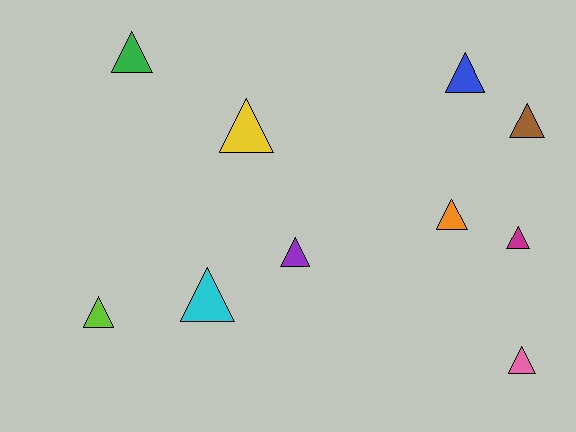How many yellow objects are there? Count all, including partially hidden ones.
There is 1 yellow object.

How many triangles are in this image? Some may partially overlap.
There are 10 triangles.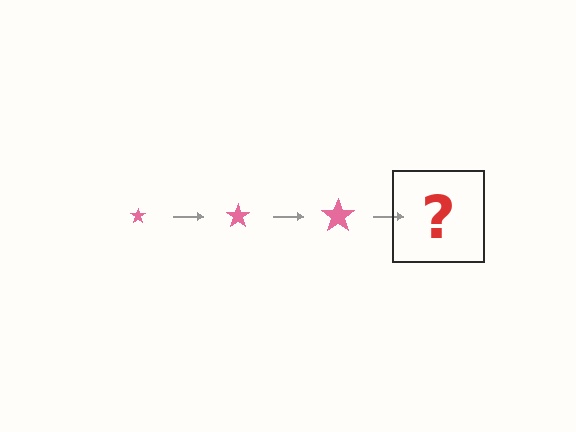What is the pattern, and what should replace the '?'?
The pattern is that the star gets progressively larger each step. The '?' should be a pink star, larger than the previous one.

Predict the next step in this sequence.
The next step is a pink star, larger than the previous one.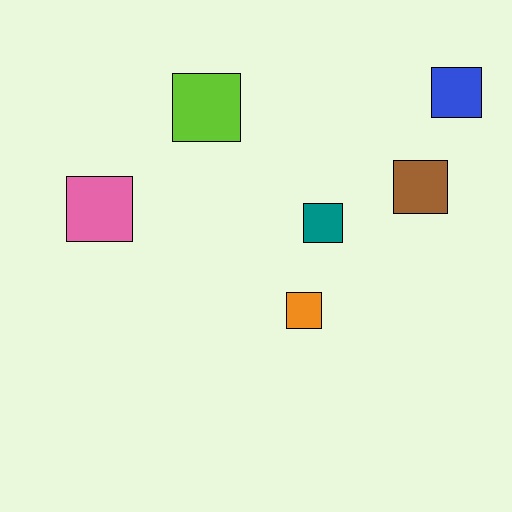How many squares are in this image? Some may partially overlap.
There are 6 squares.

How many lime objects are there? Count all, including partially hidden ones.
There is 1 lime object.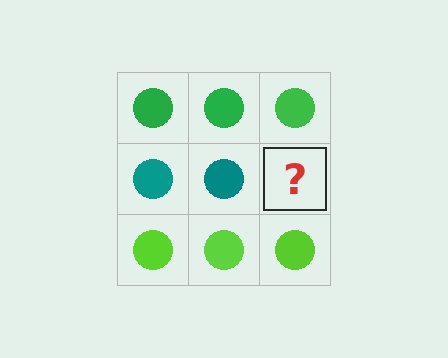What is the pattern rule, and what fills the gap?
The rule is that each row has a consistent color. The gap should be filled with a teal circle.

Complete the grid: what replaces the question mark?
The question mark should be replaced with a teal circle.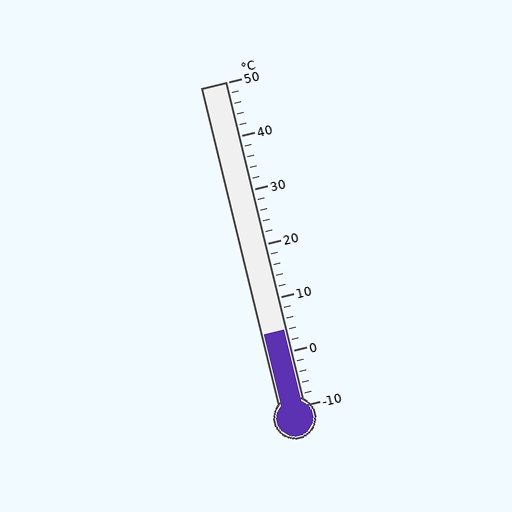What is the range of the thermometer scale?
The thermometer scale ranges from -10°C to 50°C.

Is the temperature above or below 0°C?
The temperature is above 0°C.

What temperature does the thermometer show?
The thermometer shows approximately 4°C.